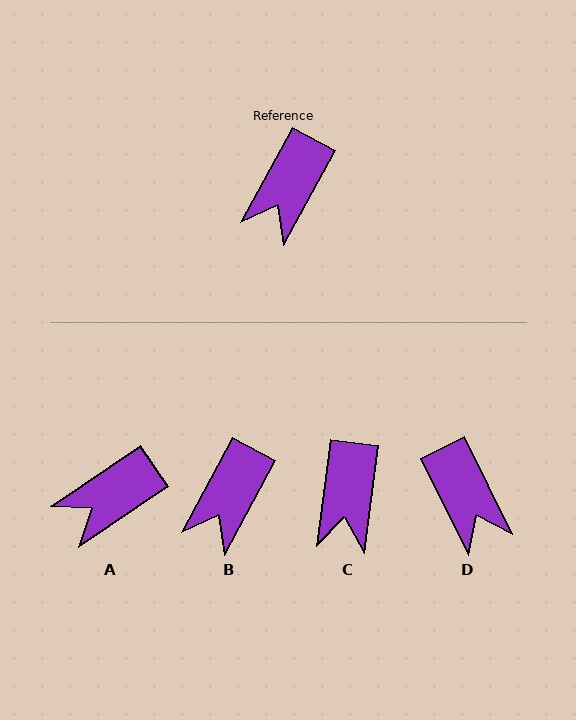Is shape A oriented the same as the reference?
No, it is off by about 28 degrees.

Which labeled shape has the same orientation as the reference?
B.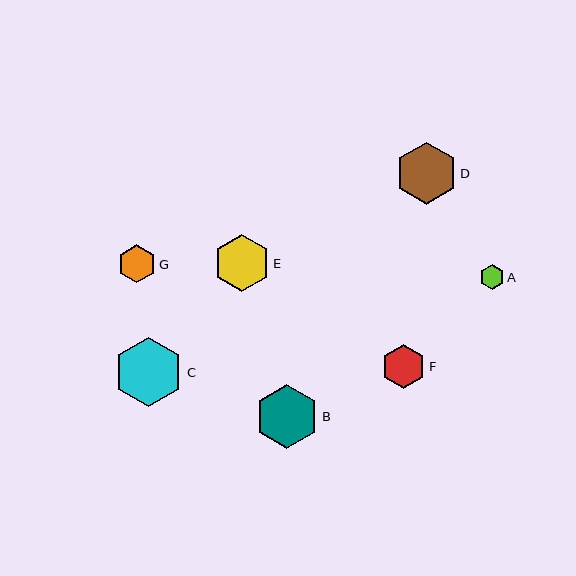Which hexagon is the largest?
Hexagon C is the largest with a size of approximately 69 pixels.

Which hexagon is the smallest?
Hexagon A is the smallest with a size of approximately 24 pixels.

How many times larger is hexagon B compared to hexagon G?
Hexagon B is approximately 1.7 times the size of hexagon G.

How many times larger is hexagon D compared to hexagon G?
Hexagon D is approximately 1.6 times the size of hexagon G.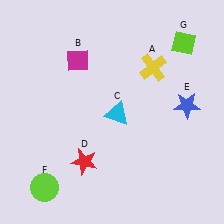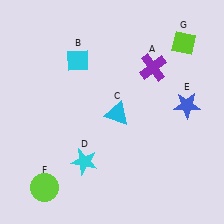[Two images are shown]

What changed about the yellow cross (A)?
In Image 1, A is yellow. In Image 2, it changed to purple.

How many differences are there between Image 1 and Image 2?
There are 3 differences between the two images.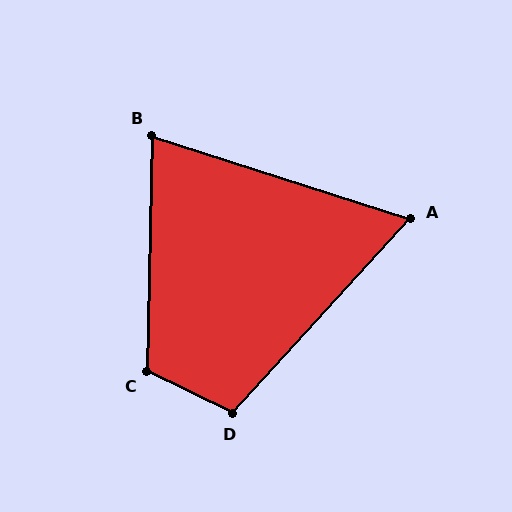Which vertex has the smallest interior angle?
A, at approximately 65 degrees.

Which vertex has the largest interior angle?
C, at approximately 115 degrees.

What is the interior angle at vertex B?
Approximately 74 degrees (acute).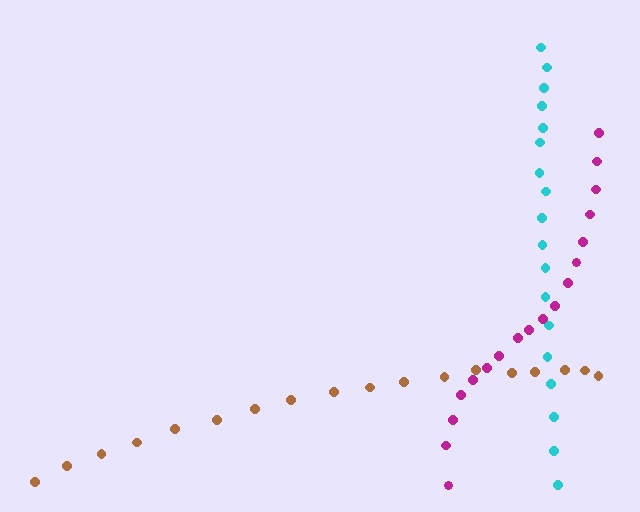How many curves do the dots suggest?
There are 3 distinct paths.